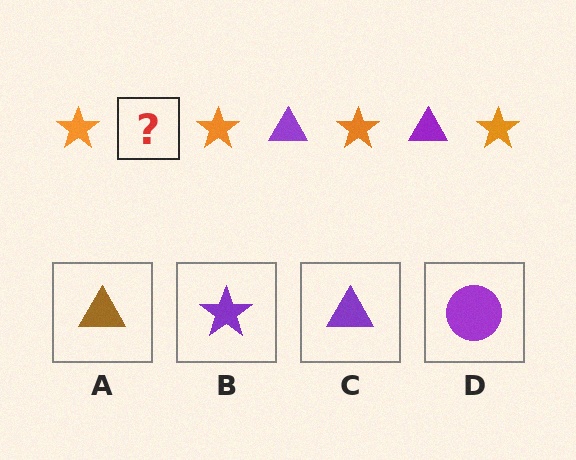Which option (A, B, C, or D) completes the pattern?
C.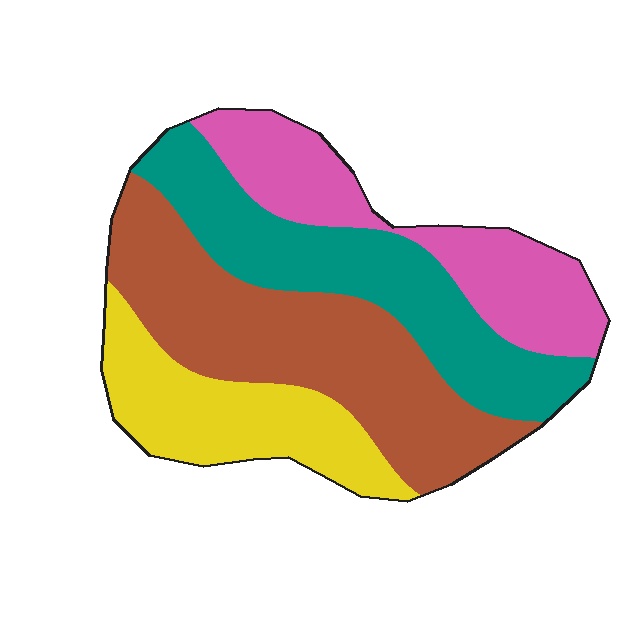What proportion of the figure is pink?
Pink takes up about one fifth (1/5) of the figure.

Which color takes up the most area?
Brown, at roughly 35%.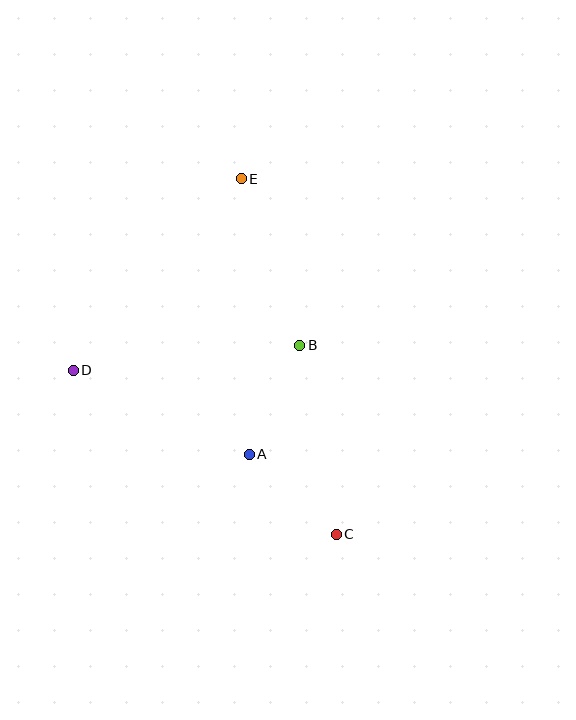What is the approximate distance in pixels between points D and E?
The distance between D and E is approximately 255 pixels.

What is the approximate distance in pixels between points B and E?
The distance between B and E is approximately 177 pixels.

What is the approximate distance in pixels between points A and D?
The distance between A and D is approximately 195 pixels.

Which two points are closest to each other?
Points A and C are closest to each other.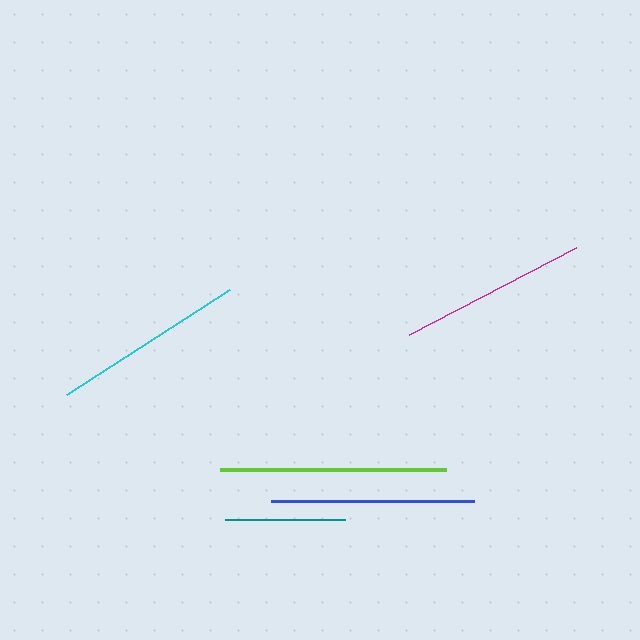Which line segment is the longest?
The lime line is the longest at approximately 226 pixels.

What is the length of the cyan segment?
The cyan segment is approximately 194 pixels long.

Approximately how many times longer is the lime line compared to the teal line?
The lime line is approximately 1.9 times the length of the teal line.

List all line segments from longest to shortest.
From longest to shortest: lime, blue, cyan, magenta, teal.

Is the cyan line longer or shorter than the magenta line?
The cyan line is longer than the magenta line.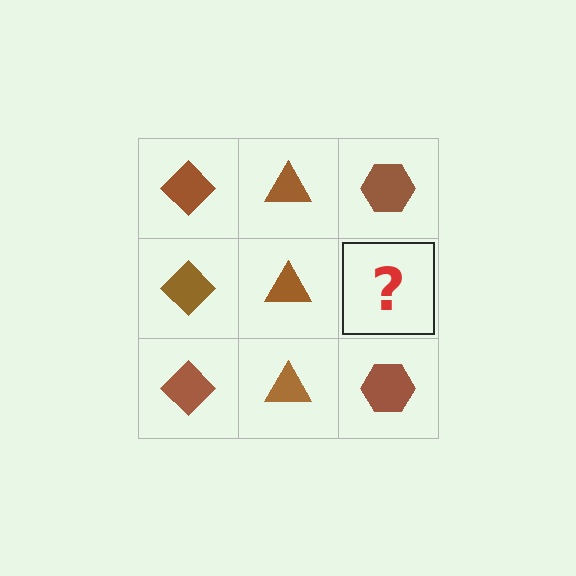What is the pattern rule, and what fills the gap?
The rule is that each column has a consistent shape. The gap should be filled with a brown hexagon.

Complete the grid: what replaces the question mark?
The question mark should be replaced with a brown hexagon.